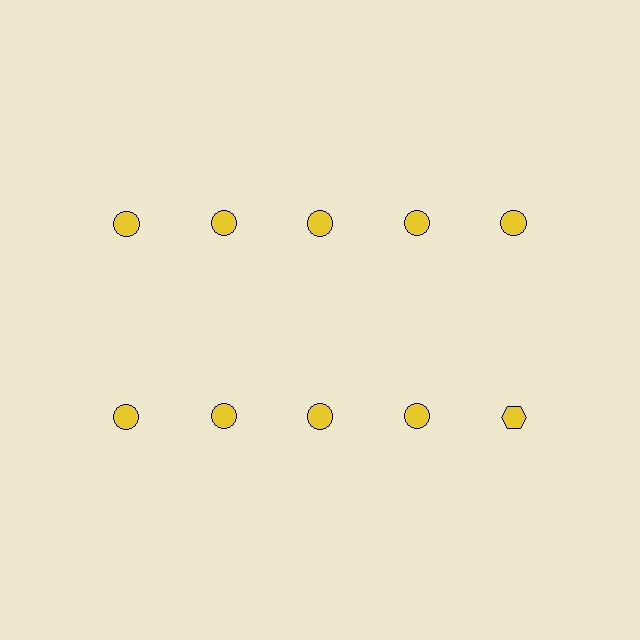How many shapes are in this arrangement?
There are 10 shapes arranged in a grid pattern.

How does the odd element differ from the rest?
It has a different shape: hexagon instead of circle.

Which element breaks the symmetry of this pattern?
The yellow hexagon in the second row, rightmost column breaks the symmetry. All other shapes are yellow circles.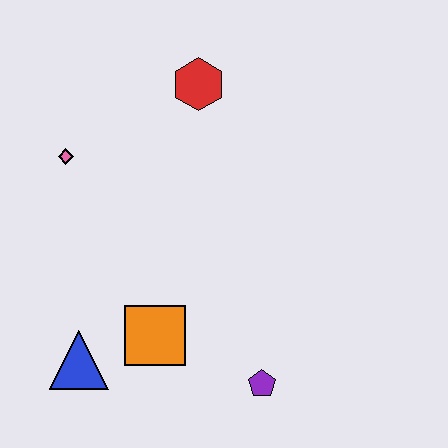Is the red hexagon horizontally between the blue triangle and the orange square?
No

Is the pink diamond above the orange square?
Yes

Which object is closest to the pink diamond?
The red hexagon is closest to the pink diamond.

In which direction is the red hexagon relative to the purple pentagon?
The red hexagon is above the purple pentagon.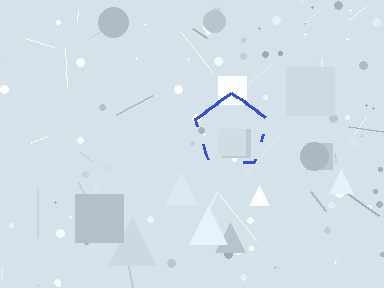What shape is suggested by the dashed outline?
The dashed outline suggests a pentagon.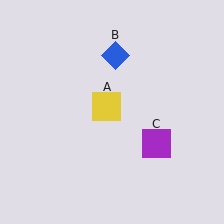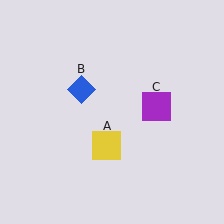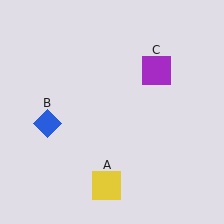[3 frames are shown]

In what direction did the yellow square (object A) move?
The yellow square (object A) moved down.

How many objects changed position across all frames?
3 objects changed position: yellow square (object A), blue diamond (object B), purple square (object C).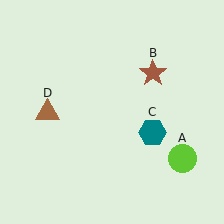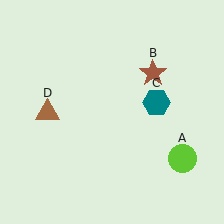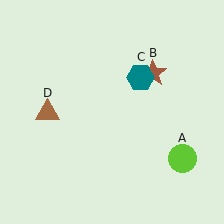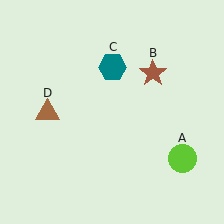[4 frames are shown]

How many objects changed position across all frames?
1 object changed position: teal hexagon (object C).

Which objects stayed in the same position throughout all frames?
Lime circle (object A) and brown star (object B) and brown triangle (object D) remained stationary.